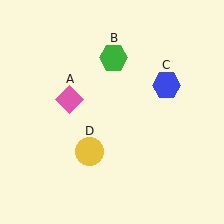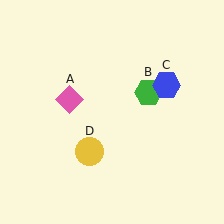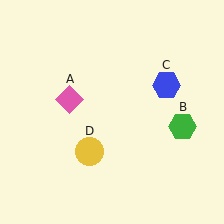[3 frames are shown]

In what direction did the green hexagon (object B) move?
The green hexagon (object B) moved down and to the right.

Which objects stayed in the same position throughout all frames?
Pink diamond (object A) and blue hexagon (object C) and yellow circle (object D) remained stationary.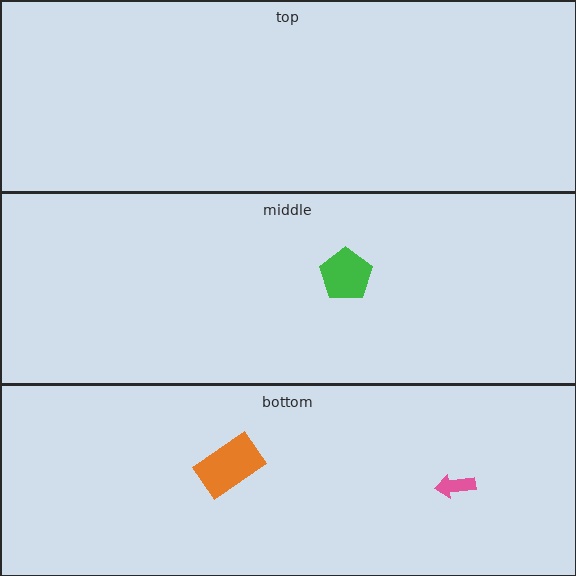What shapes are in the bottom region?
The pink arrow, the orange rectangle.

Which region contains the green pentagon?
The middle region.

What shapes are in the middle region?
The green pentagon.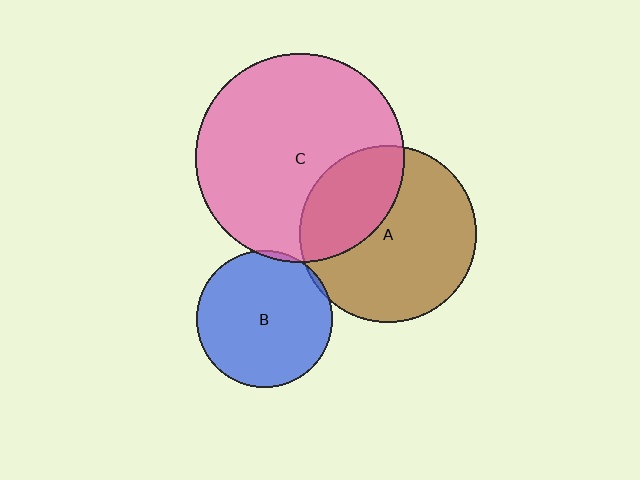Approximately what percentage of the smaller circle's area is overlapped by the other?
Approximately 5%.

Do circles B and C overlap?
Yes.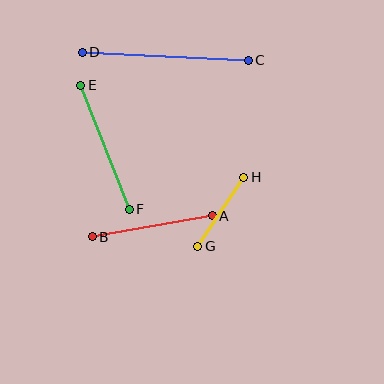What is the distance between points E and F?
The distance is approximately 133 pixels.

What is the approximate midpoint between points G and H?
The midpoint is at approximately (221, 212) pixels.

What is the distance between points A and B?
The distance is approximately 122 pixels.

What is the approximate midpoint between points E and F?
The midpoint is at approximately (105, 147) pixels.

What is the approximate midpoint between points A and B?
The midpoint is at approximately (152, 226) pixels.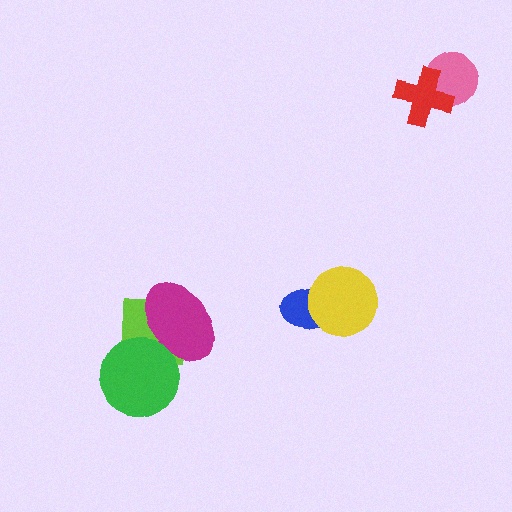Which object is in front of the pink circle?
The red cross is in front of the pink circle.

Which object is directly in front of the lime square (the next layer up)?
The magenta ellipse is directly in front of the lime square.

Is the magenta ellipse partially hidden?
Yes, it is partially covered by another shape.